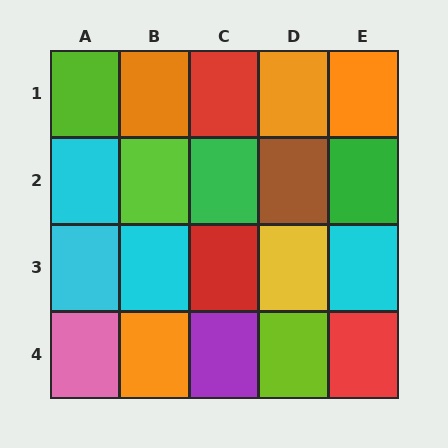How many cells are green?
2 cells are green.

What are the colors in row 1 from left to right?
Lime, orange, red, orange, orange.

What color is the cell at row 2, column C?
Green.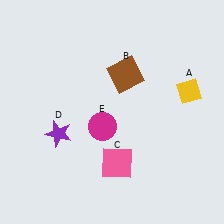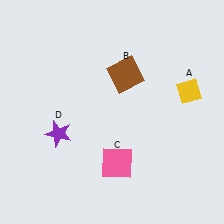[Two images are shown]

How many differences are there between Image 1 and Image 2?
There is 1 difference between the two images.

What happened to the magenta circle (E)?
The magenta circle (E) was removed in Image 2. It was in the bottom-left area of Image 1.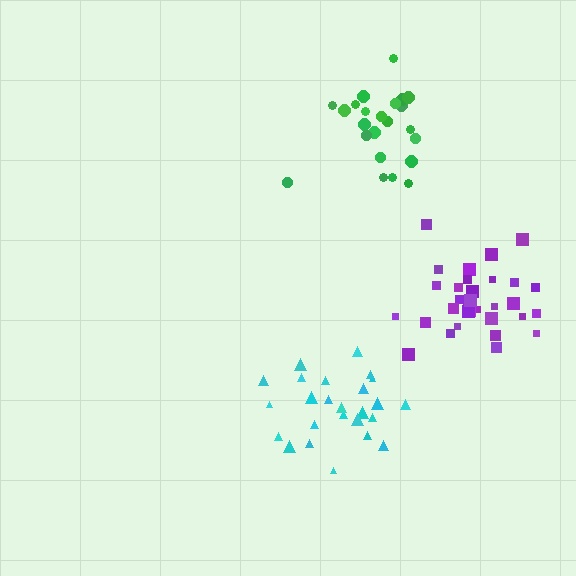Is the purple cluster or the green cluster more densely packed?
Purple.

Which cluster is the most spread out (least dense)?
Green.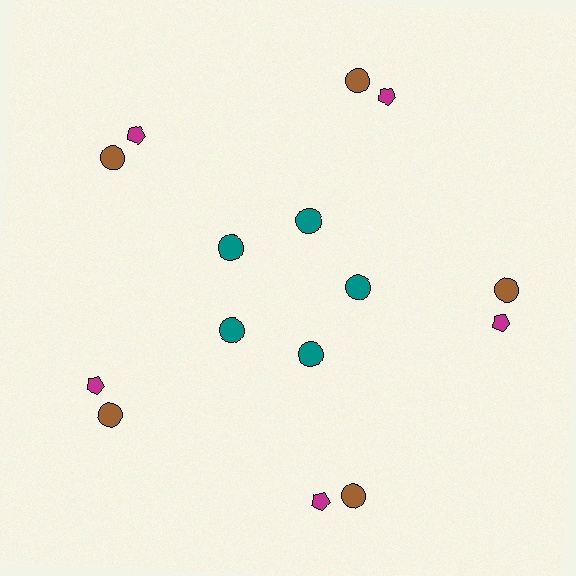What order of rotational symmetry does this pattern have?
This pattern has 5-fold rotational symmetry.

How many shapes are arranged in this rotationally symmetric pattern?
There are 15 shapes, arranged in 5 groups of 3.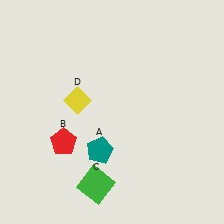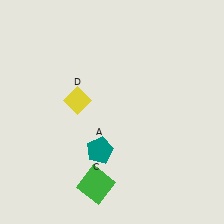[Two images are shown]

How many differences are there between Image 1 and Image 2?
There is 1 difference between the two images.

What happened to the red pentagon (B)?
The red pentagon (B) was removed in Image 2. It was in the bottom-left area of Image 1.